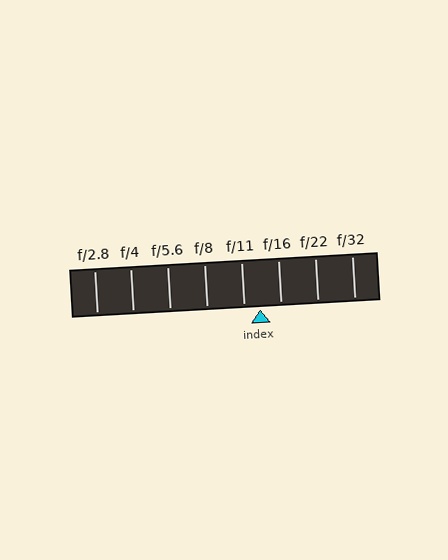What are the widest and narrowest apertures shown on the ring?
The widest aperture shown is f/2.8 and the narrowest is f/32.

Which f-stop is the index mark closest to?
The index mark is closest to f/11.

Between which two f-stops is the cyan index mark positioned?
The index mark is between f/11 and f/16.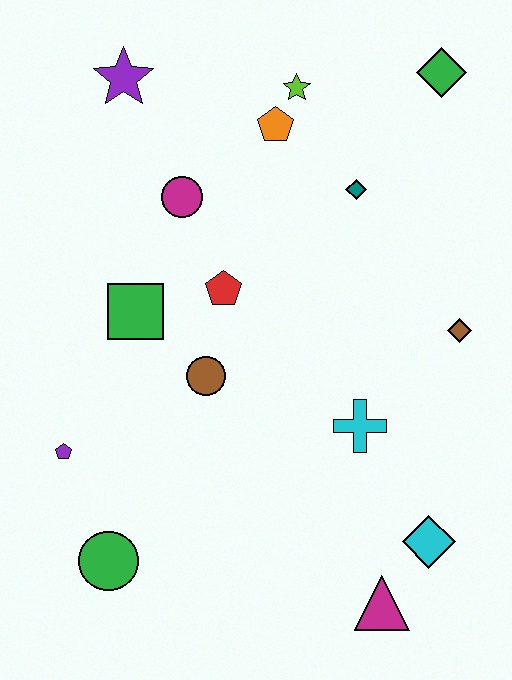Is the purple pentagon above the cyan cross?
No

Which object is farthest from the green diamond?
The green circle is farthest from the green diamond.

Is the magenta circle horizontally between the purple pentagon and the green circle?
No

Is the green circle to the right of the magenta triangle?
No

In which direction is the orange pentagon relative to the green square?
The orange pentagon is above the green square.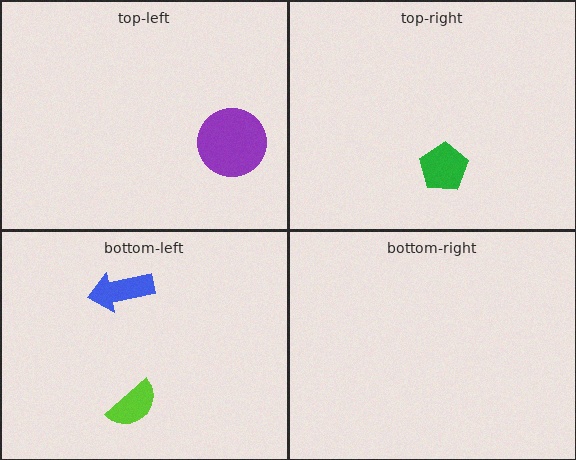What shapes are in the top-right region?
The green pentagon.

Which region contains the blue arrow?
The bottom-left region.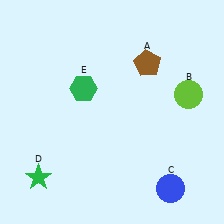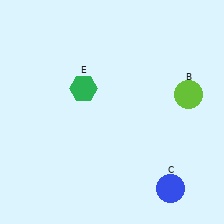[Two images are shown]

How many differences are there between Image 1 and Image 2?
There are 2 differences between the two images.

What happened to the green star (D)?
The green star (D) was removed in Image 2. It was in the bottom-left area of Image 1.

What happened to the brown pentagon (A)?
The brown pentagon (A) was removed in Image 2. It was in the top-right area of Image 1.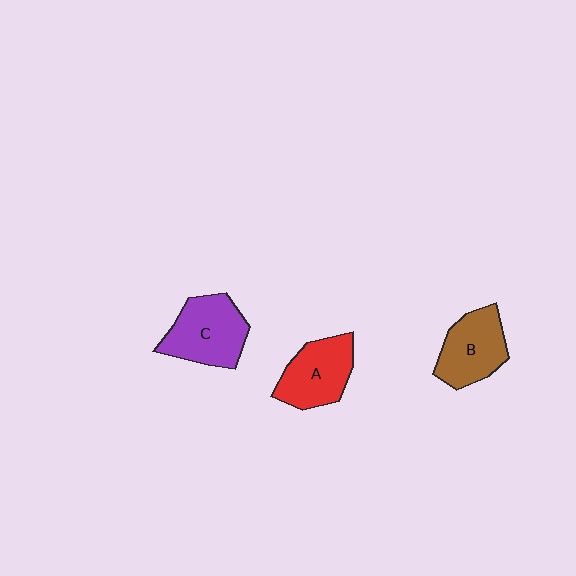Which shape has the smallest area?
Shape B (brown).